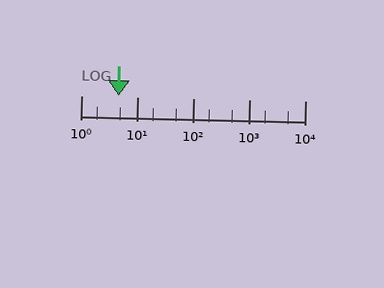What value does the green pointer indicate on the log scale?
The pointer indicates approximately 4.7.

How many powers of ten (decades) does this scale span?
The scale spans 4 decades, from 1 to 10000.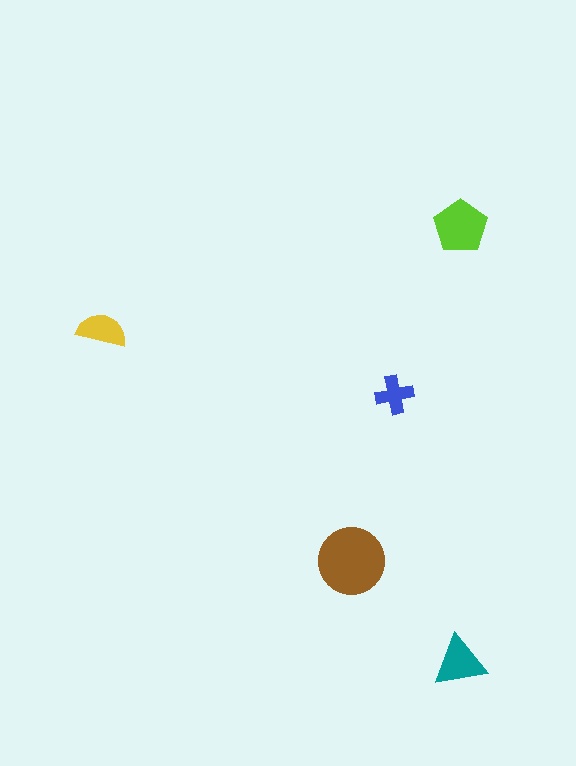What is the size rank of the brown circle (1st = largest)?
1st.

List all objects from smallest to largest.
The blue cross, the yellow semicircle, the teal triangle, the lime pentagon, the brown circle.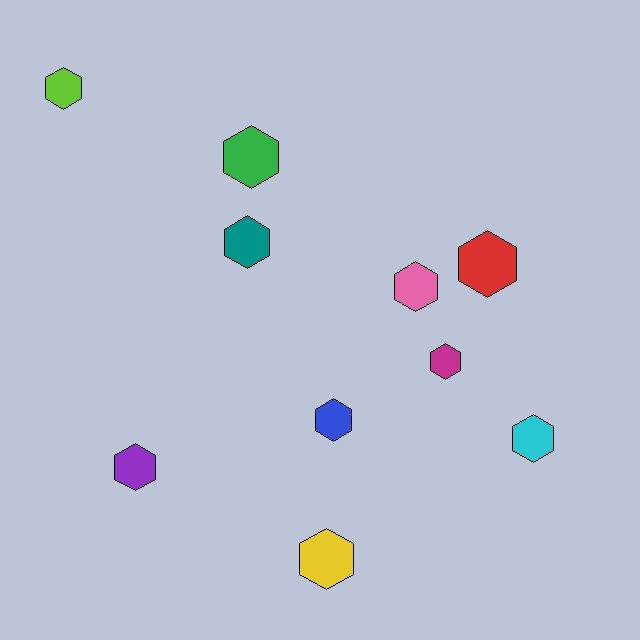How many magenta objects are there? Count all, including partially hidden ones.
There is 1 magenta object.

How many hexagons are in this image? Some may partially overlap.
There are 10 hexagons.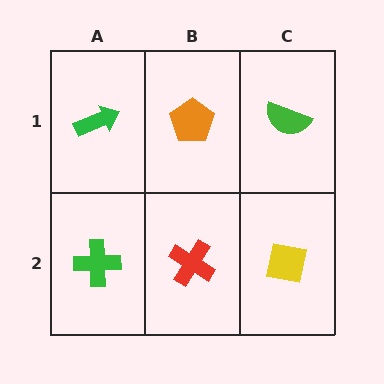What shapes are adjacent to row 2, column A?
A green arrow (row 1, column A), a red cross (row 2, column B).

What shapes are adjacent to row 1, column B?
A red cross (row 2, column B), a green arrow (row 1, column A), a green semicircle (row 1, column C).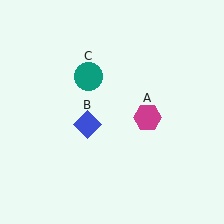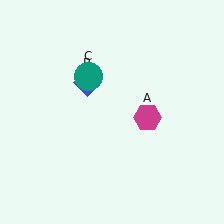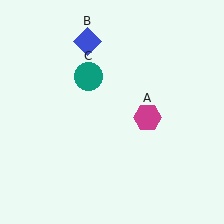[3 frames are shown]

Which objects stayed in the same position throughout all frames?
Magenta hexagon (object A) and teal circle (object C) remained stationary.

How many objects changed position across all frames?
1 object changed position: blue diamond (object B).